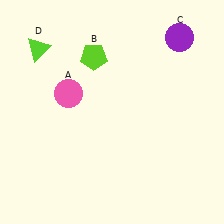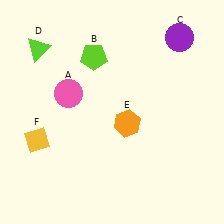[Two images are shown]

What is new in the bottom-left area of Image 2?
A yellow diamond (F) was added in the bottom-left area of Image 2.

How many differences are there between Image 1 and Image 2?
There are 2 differences between the two images.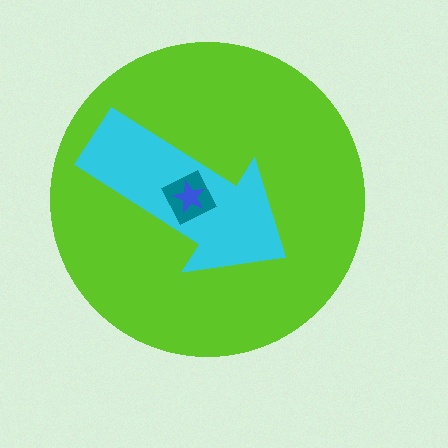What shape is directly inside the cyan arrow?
The teal square.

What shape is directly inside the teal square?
The blue star.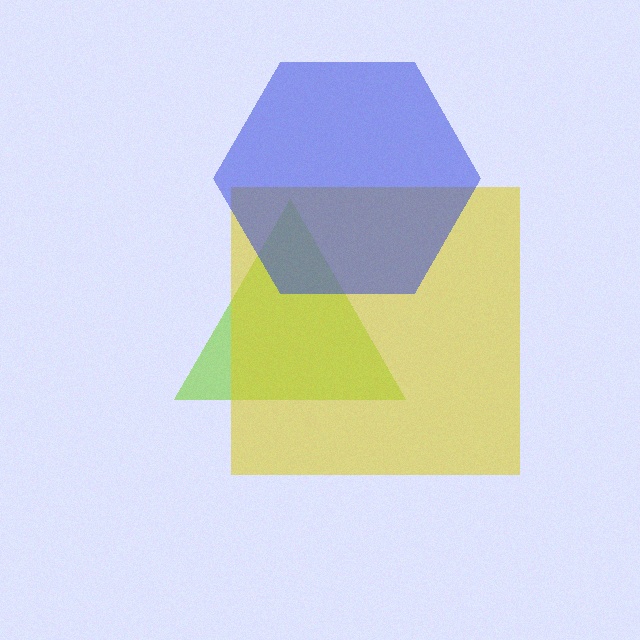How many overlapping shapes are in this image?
There are 3 overlapping shapes in the image.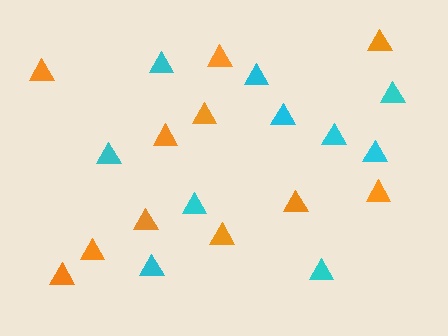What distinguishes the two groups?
There are 2 groups: one group of orange triangles (11) and one group of cyan triangles (10).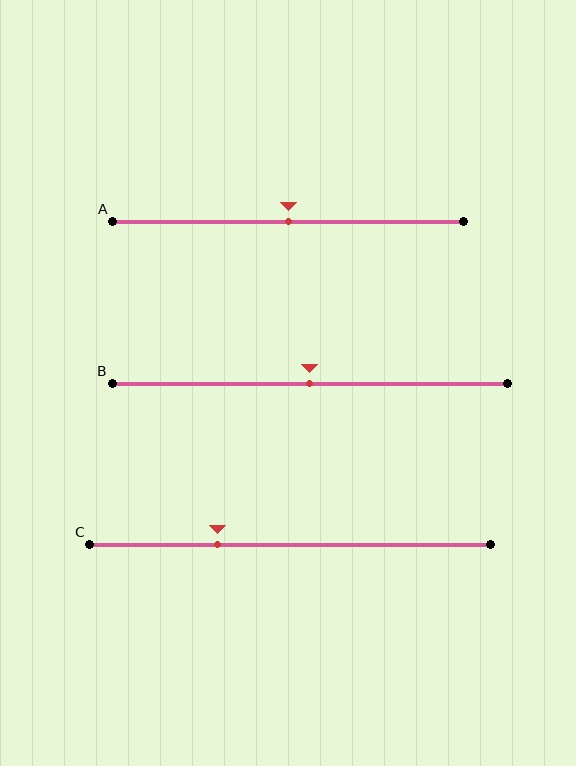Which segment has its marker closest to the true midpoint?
Segment A has its marker closest to the true midpoint.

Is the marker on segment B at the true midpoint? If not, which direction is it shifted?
Yes, the marker on segment B is at the true midpoint.